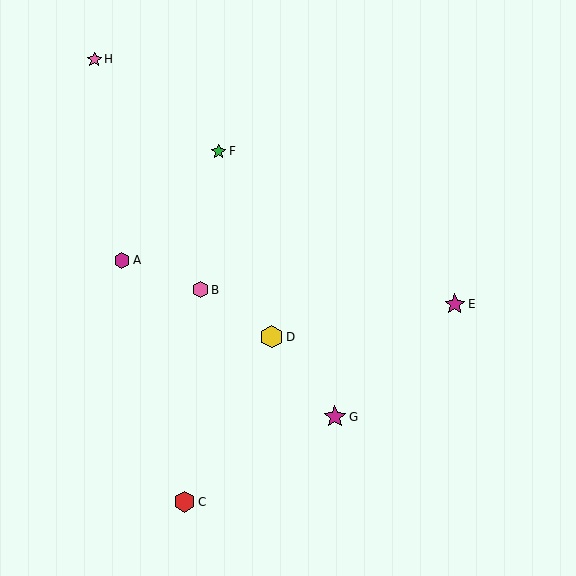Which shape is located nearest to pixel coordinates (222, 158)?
The green star (labeled F) at (218, 151) is nearest to that location.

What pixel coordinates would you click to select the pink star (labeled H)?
Click at (94, 59) to select the pink star H.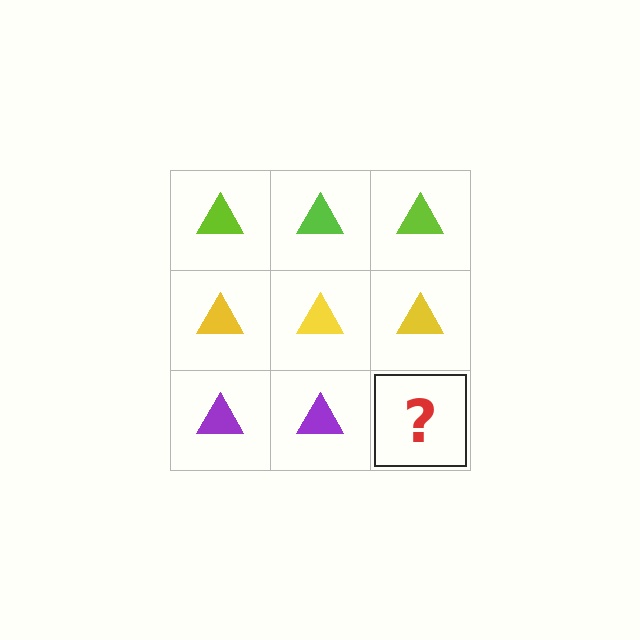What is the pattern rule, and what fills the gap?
The rule is that each row has a consistent color. The gap should be filled with a purple triangle.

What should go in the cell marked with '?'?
The missing cell should contain a purple triangle.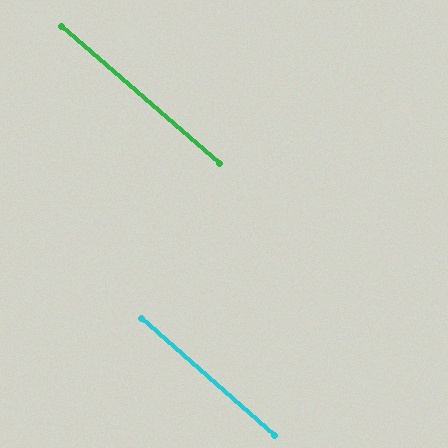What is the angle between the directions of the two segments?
Approximately 1 degree.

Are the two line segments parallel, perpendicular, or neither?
Parallel — their directions differ by only 0.5°.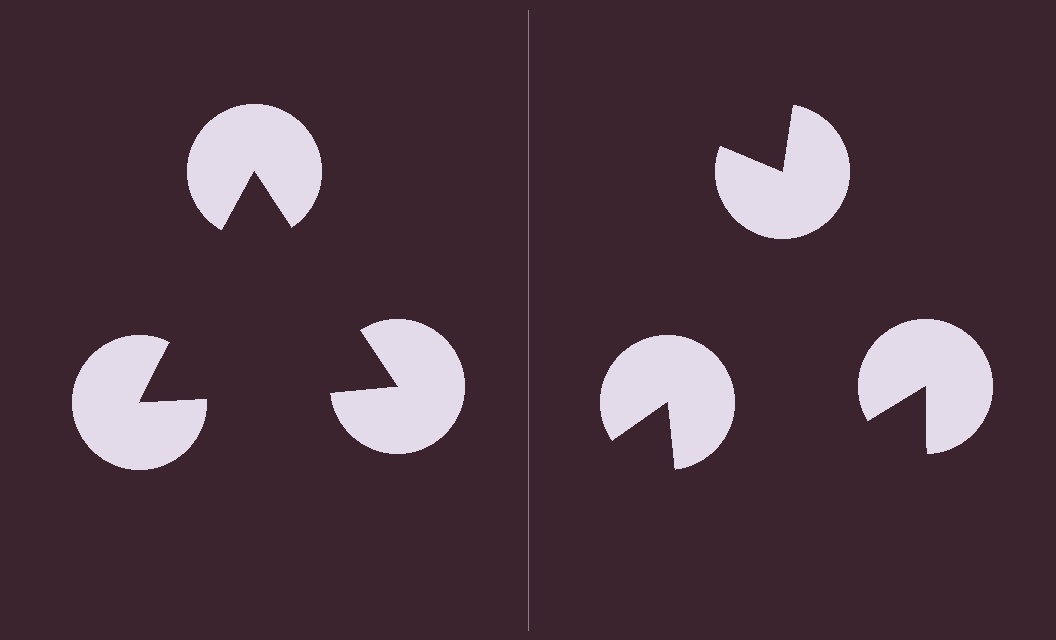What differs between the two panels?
The pac-man discs are positioned identically on both sides; only the wedge orientations differ. On the left they align to a triangle; on the right they are misaligned.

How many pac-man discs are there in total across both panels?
6 — 3 on each side.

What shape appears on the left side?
An illusory triangle.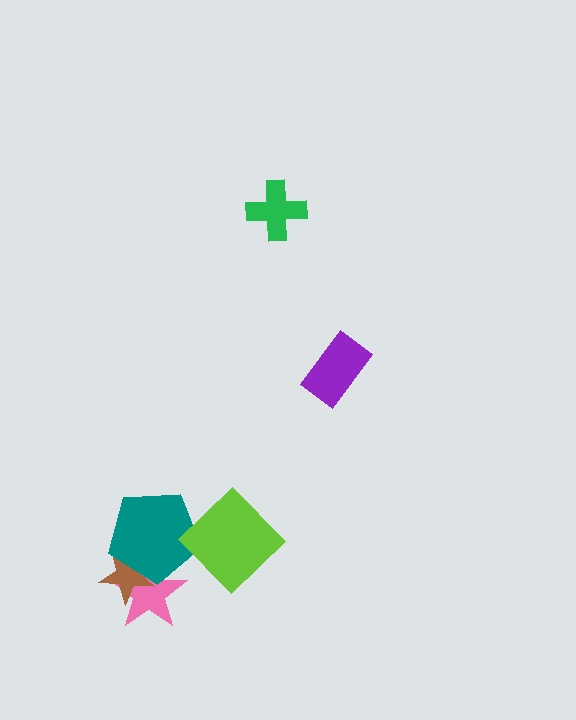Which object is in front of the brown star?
The teal pentagon is in front of the brown star.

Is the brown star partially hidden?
Yes, it is partially covered by another shape.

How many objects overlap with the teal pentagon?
3 objects overlap with the teal pentagon.